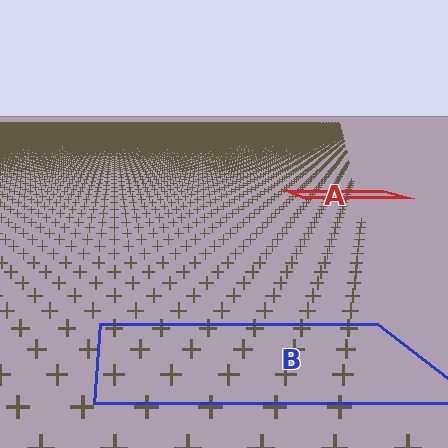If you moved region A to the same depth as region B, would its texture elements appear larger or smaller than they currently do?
They would appear larger. At a closer depth, the same texture elements are projected at a bigger on-screen size.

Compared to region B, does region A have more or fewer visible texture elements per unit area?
Region A has more texture elements per unit area — they are packed more densely because it is farther away.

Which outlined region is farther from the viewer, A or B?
Region A is farther from the viewer — the texture elements inside it appear smaller and more densely packed.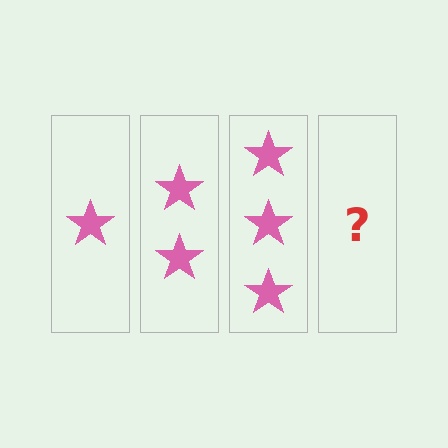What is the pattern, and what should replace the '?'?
The pattern is that each step adds one more star. The '?' should be 4 stars.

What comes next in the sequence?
The next element should be 4 stars.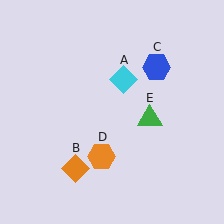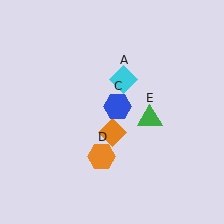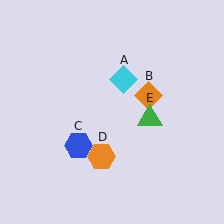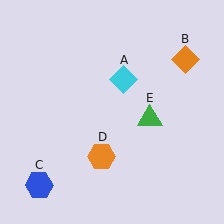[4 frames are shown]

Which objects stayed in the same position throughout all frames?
Cyan diamond (object A) and orange hexagon (object D) and green triangle (object E) remained stationary.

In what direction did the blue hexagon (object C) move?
The blue hexagon (object C) moved down and to the left.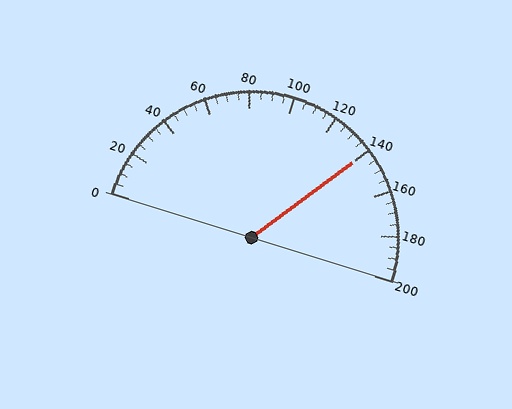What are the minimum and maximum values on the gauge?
The gauge ranges from 0 to 200.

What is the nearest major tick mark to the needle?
The nearest major tick mark is 140.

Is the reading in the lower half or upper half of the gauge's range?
The reading is in the upper half of the range (0 to 200).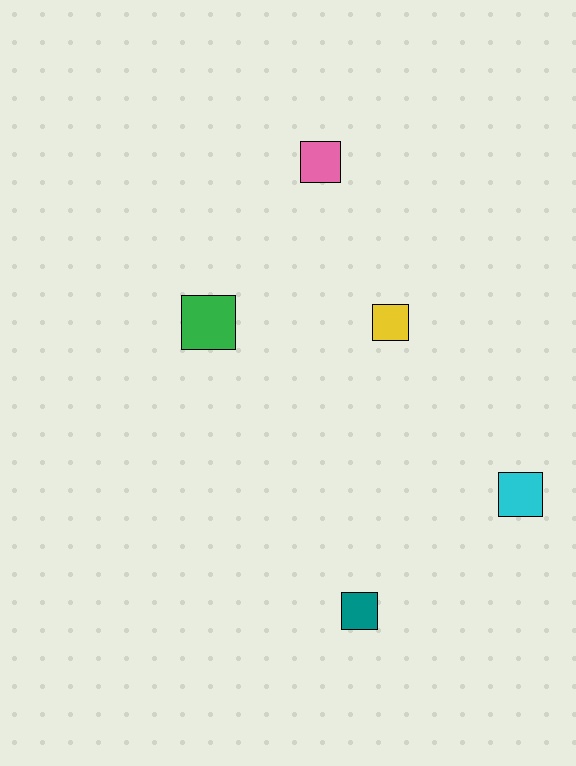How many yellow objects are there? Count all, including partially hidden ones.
There is 1 yellow object.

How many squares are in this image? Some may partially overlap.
There are 5 squares.